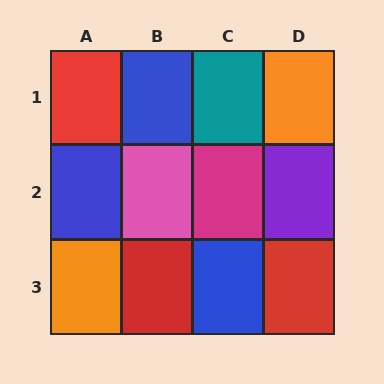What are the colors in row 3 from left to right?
Orange, red, blue, red.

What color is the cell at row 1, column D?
Orange.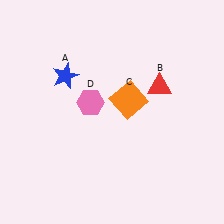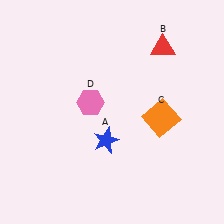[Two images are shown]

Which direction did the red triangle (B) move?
The red triangle (B) moved up.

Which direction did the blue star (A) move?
The blue star (A) moved down.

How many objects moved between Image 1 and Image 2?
3 objects moved between the two images.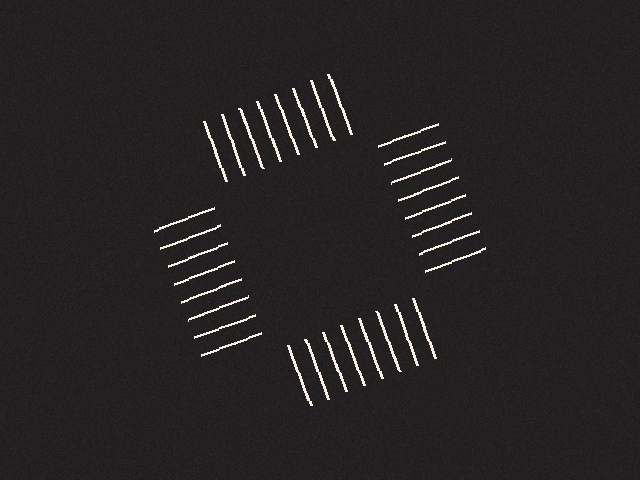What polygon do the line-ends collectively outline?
An illusory square — the line segments terminate on its edges but no continuous stroke is drawn.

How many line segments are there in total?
32 — 8 along each of the 4 edges.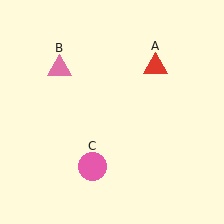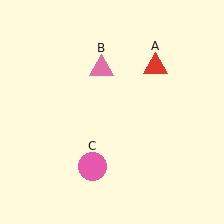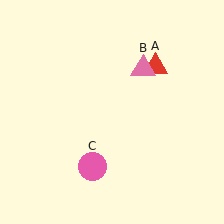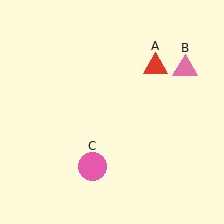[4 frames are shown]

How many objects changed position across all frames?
1 object changed position: pink triangle (object B).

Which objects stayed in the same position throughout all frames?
Red triangle (object A) and pink circle (object C) remained stationary.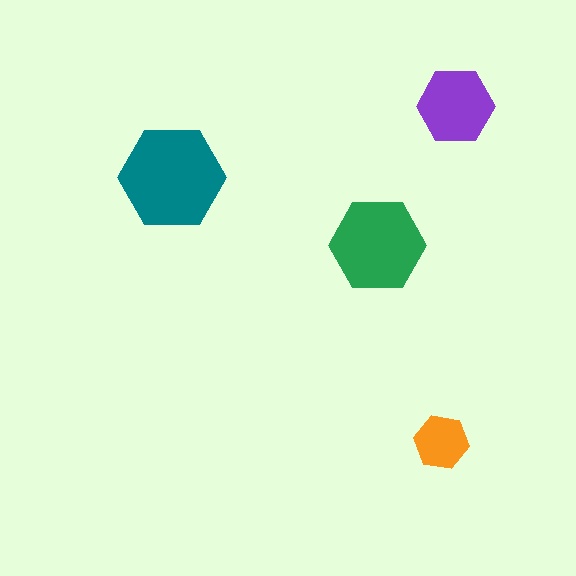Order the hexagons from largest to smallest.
the teal one, the green one, the purple one, the orange one.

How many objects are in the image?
There are 4 objects in the image.